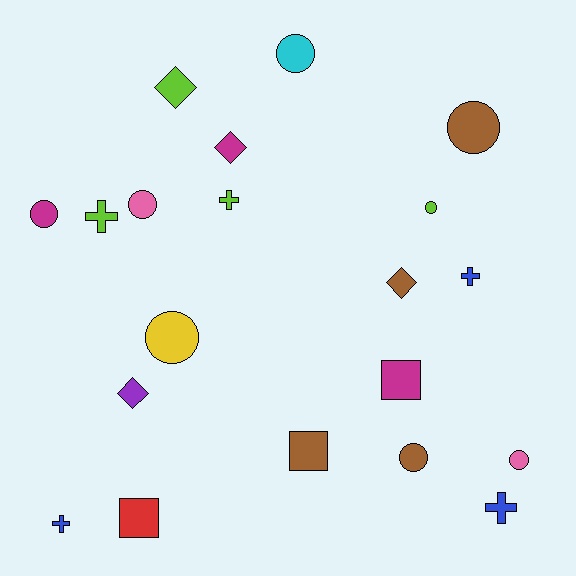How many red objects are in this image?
There is 1 red object.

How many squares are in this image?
There are 3 squares.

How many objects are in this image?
There are 20 objects.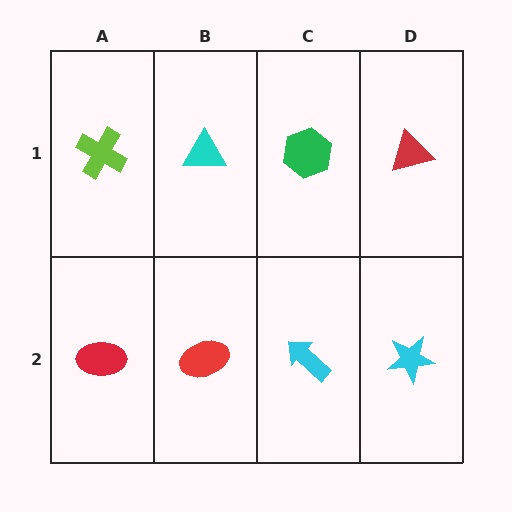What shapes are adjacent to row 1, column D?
A cyan star (row 2, column D), a green hexagon (row 1, column C).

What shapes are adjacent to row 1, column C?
A cyan arrow (row 2, column C), a cyan triangle (row 1, column B), a red triangle (row 1, column D).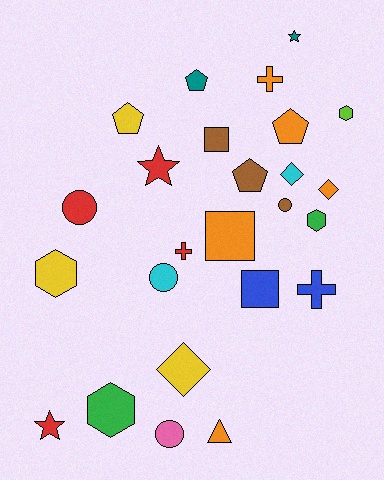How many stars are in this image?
There are 3 stars.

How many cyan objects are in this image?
There are 2 cyan objects.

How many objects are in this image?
There are 25 objects.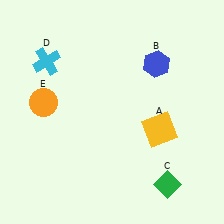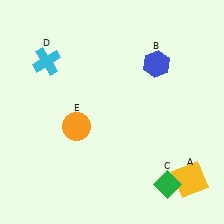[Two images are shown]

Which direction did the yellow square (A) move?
The yellow square (A) moved down.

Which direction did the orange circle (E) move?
The orange circle (E) moved right.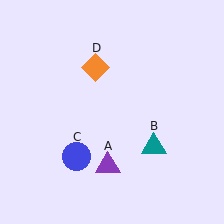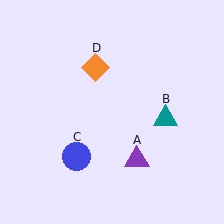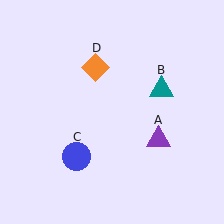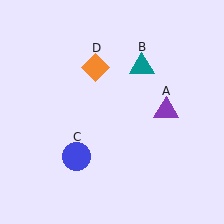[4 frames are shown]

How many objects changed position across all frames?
2 objects changed position: purple triangle (object A), teal triangle (object B).